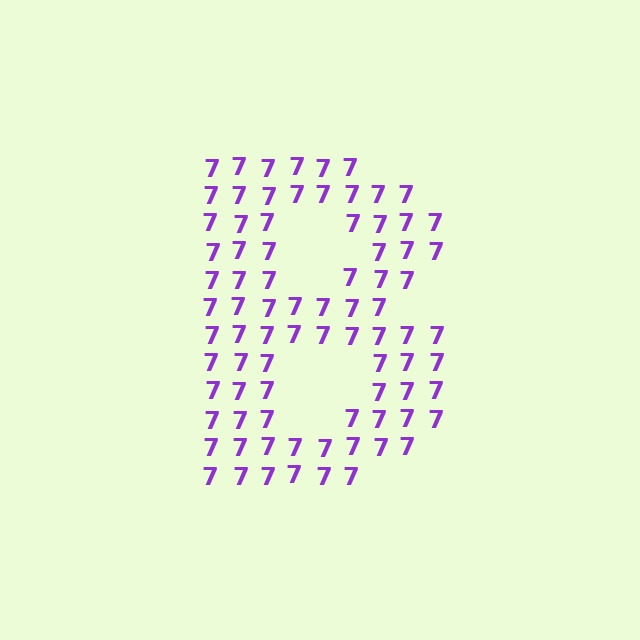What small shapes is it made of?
It is made of small digit 7's.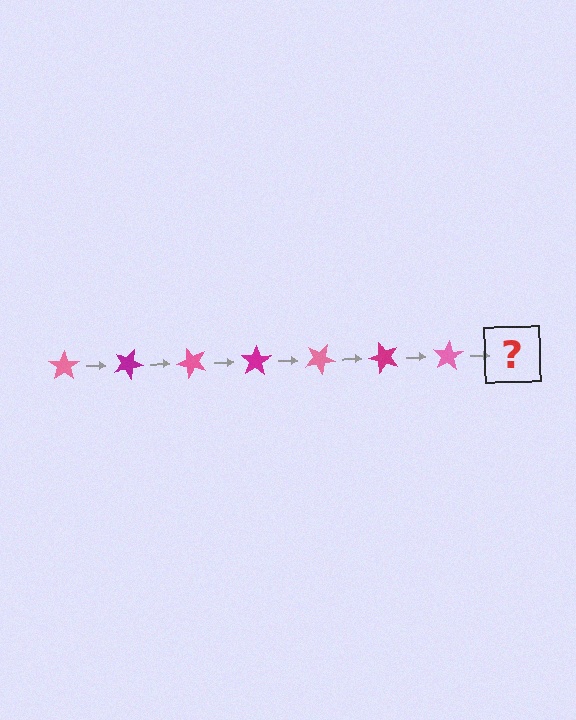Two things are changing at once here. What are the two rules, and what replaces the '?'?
The two rules are that it rotates 25 degrees each step and the color cycles through pink and magenta. The '?' should be a magenta star, rotated 175 degrees from the start.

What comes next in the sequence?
The next element should be a magenta star, rotated 175 degrees from the start.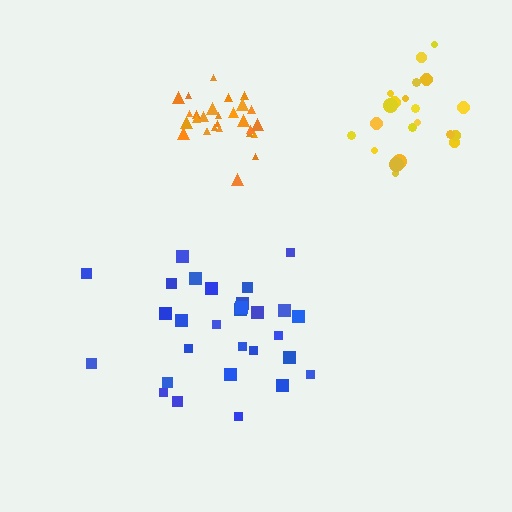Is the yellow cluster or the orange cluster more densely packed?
Orange.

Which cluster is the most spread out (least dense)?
Blue.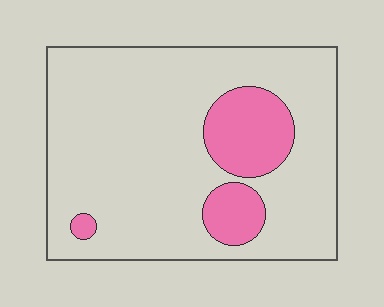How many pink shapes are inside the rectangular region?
3.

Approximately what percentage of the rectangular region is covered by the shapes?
Approximately 15%.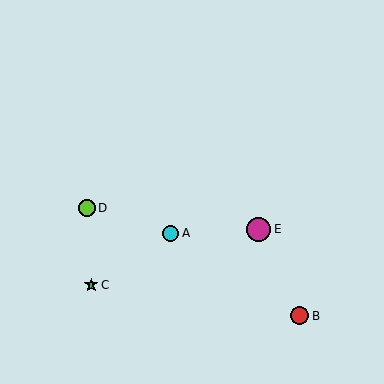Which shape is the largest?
The magenta circle (labeled E) is the largest.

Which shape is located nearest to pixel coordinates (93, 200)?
The lime circle (labeled D) at (87, 208) is nearest to that location.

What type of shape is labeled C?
Shape C is a green star.